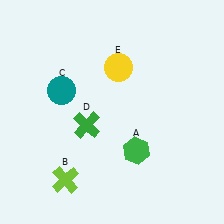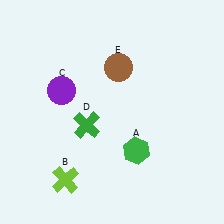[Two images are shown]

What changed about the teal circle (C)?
In Image 1, C is teal. In Image 2, it changed to purple.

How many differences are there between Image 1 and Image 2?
There are 2 differences between the two images.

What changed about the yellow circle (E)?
In Image 1, E is yellow. In Image 2, it changed to brown.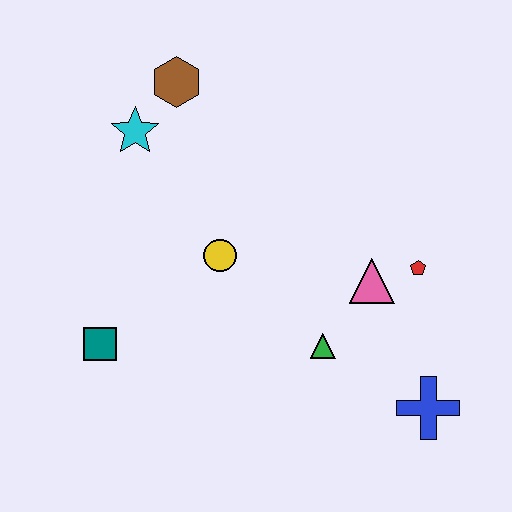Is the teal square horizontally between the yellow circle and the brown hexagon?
No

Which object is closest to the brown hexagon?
The cyan star is closest to the brown hexagon.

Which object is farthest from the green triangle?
The brown hexagon is farthest from the green triangle.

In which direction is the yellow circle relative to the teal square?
The yellow circle is to the right of the teal square.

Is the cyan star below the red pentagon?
No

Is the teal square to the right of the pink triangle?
No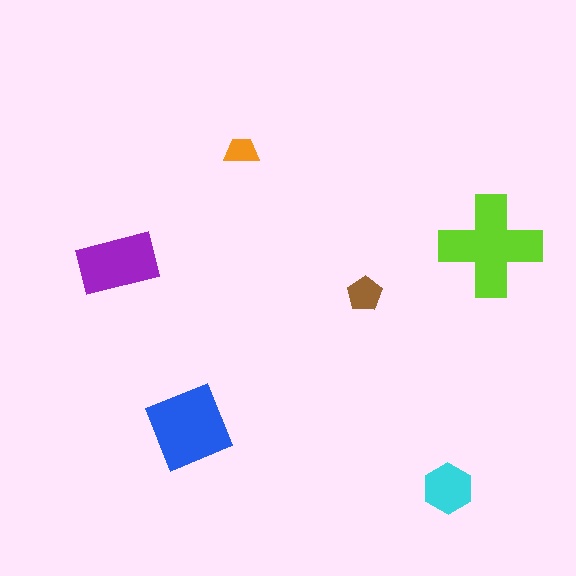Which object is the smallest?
The orange trapezoid.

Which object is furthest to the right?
The lime cross is rightmost.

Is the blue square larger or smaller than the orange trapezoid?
Larger.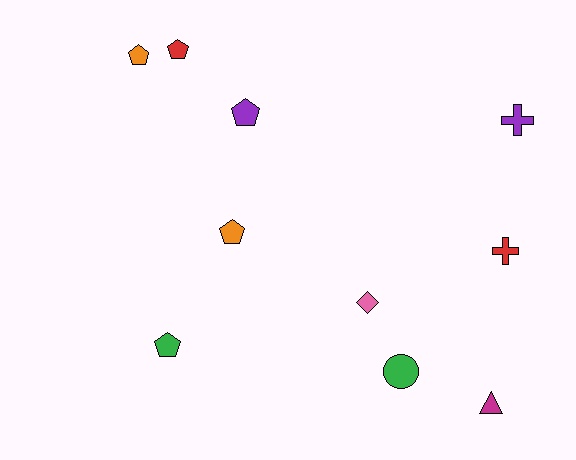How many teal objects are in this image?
There are no teal objects.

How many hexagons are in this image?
There are no hexagons.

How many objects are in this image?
There are 10 objects.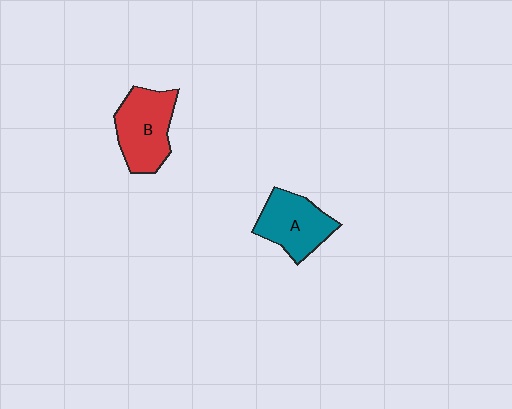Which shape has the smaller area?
Shape A (teal).